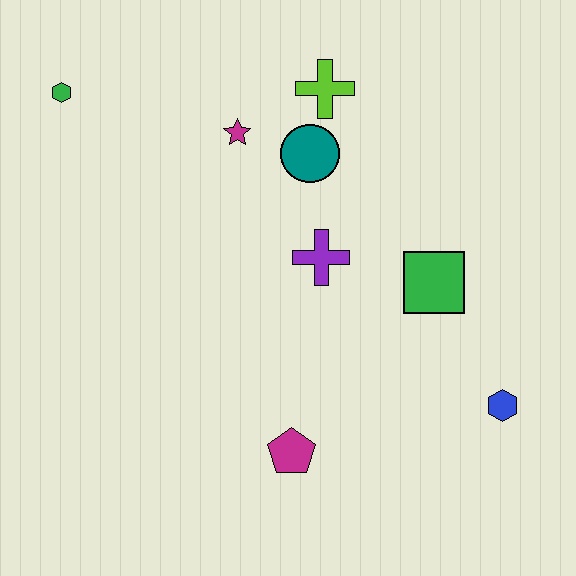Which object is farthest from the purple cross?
The green hexagon is farthest from the purple cross.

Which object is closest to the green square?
The purple cross is closest to the green square.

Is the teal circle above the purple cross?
Yes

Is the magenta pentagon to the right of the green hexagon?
Yes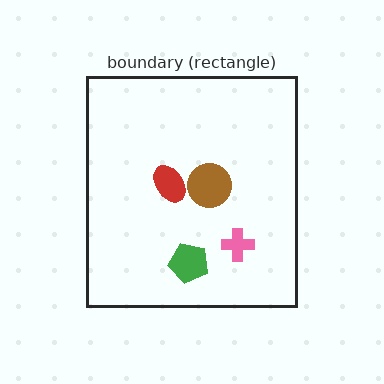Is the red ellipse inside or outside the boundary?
Inside.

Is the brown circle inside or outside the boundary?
Inside.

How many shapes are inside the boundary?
4 inside, 0 outside.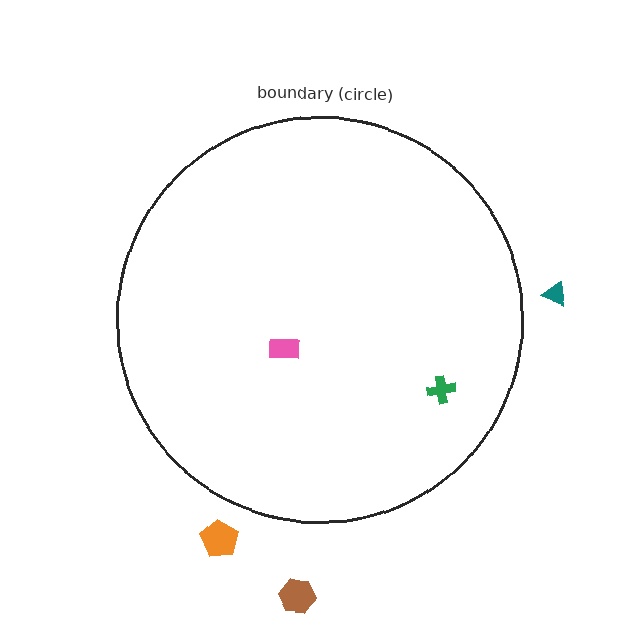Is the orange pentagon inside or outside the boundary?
Outside.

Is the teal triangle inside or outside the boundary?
Outside.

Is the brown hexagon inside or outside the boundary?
Outside.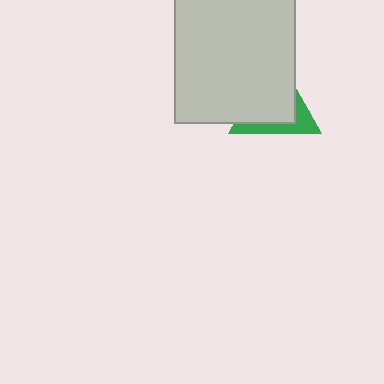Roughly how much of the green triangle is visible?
A small part of it is visible (roughly 33%).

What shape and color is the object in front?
The object in front is a light gray rectangle.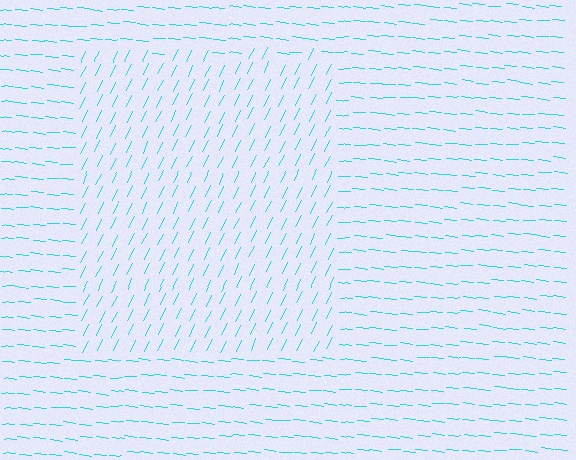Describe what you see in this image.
The image is filled with small cyan line segments. A rectangle region in the image has lines oriented differently from the surrounding lines, creating a visible texture boundary.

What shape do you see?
I see a rectangle.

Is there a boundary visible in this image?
Yes, there is a texture boundary formed by a change in line orientation.